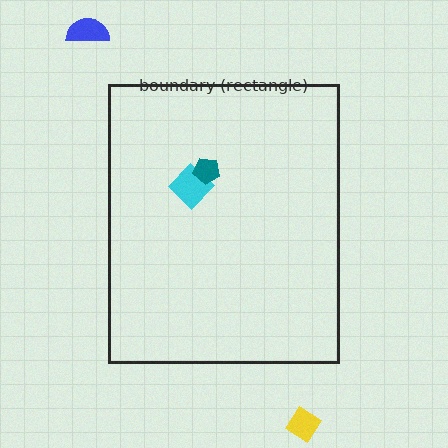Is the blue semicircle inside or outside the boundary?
Outside.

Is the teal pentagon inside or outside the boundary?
Inside.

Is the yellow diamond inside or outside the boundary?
Outside.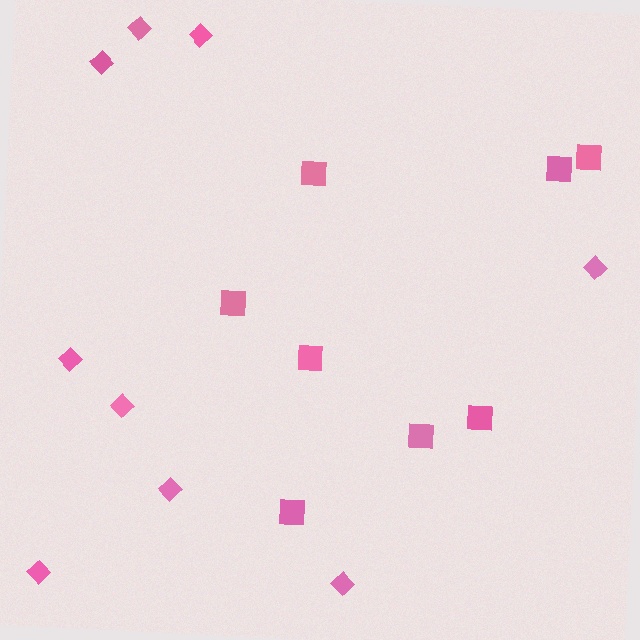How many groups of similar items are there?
There are 2 groups: one group of diamonds (9) and one group of squares (8).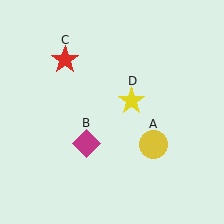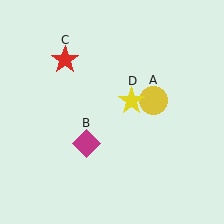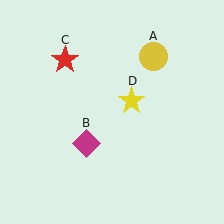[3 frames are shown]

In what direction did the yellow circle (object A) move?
The yellow circle (object A) moved up.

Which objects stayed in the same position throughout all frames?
Magenta diamond (object B) and red star (object C) and yellow star (object D) remained stationary.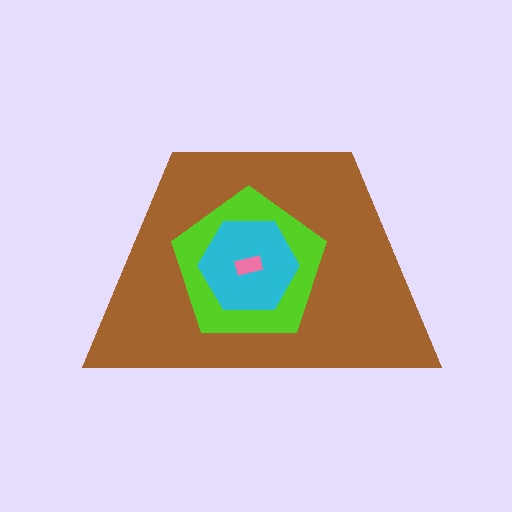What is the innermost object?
The pink rectangle.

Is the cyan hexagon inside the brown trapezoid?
Yes.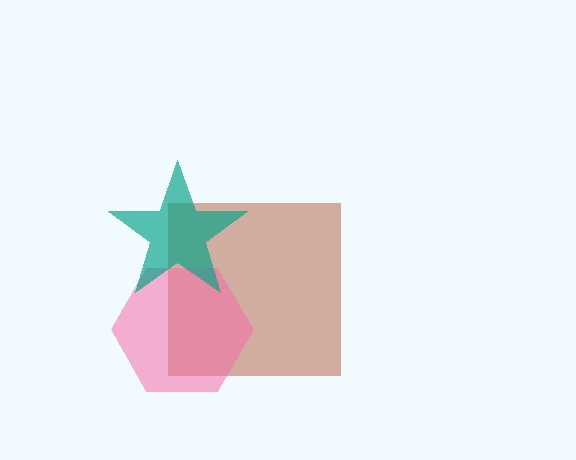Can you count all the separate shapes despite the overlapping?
Yes, there are 3 separate shapes.